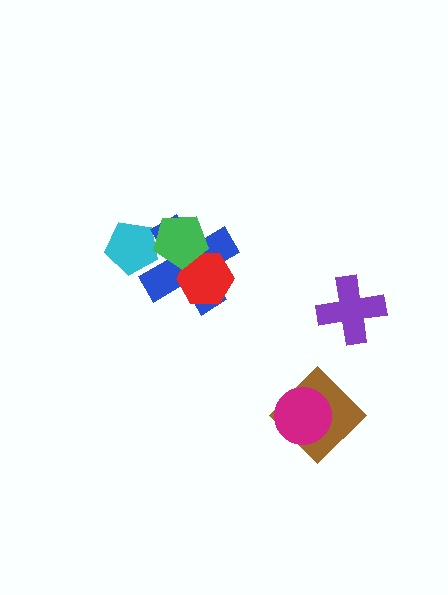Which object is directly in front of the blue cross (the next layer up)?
The red hexagon is directly in front of the blue cross.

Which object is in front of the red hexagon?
The green pentagon is in front of the red hexagon.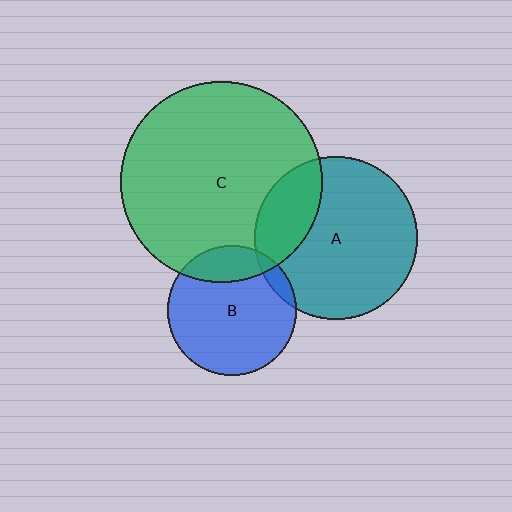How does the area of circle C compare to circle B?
Approximately 2.4 times.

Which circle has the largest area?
Circle C (green).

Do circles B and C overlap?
Yes.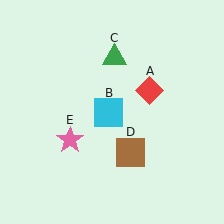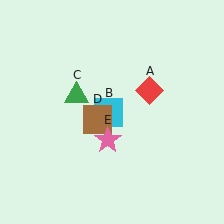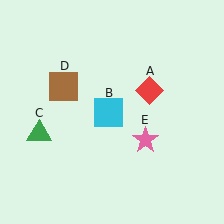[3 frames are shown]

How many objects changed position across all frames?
3 objects changed position: green triangle (object C), brown square (object D), pink star (object E).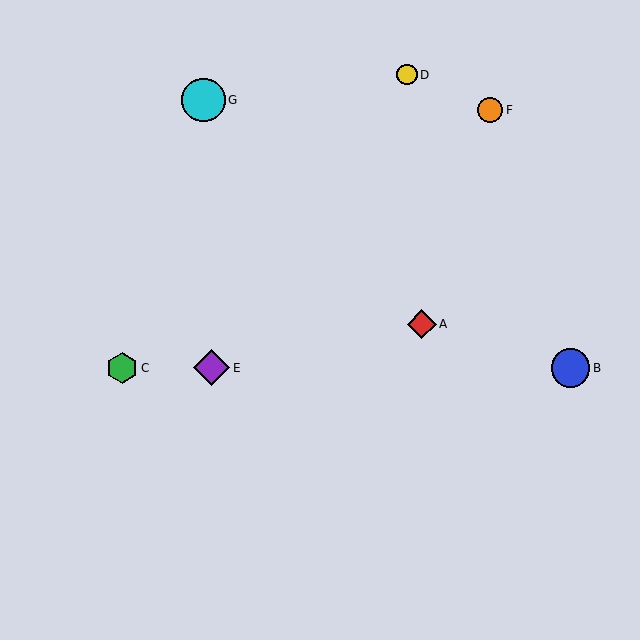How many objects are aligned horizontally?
3 objects (B, C, E) are aligned horizontally.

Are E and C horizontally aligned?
Yes, both are at y≈368.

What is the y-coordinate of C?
Object C is at y≈368.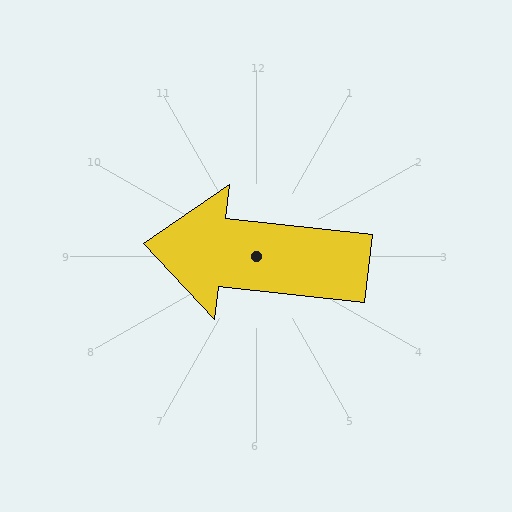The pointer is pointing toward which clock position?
Roughly 9 o'clock.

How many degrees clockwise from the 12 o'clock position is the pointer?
Approximately 276 degrees.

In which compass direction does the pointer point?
West.